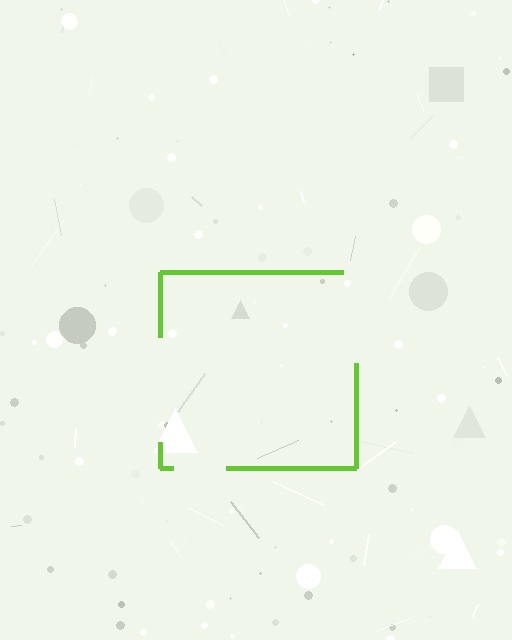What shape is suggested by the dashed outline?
The dashed outline suggests a square.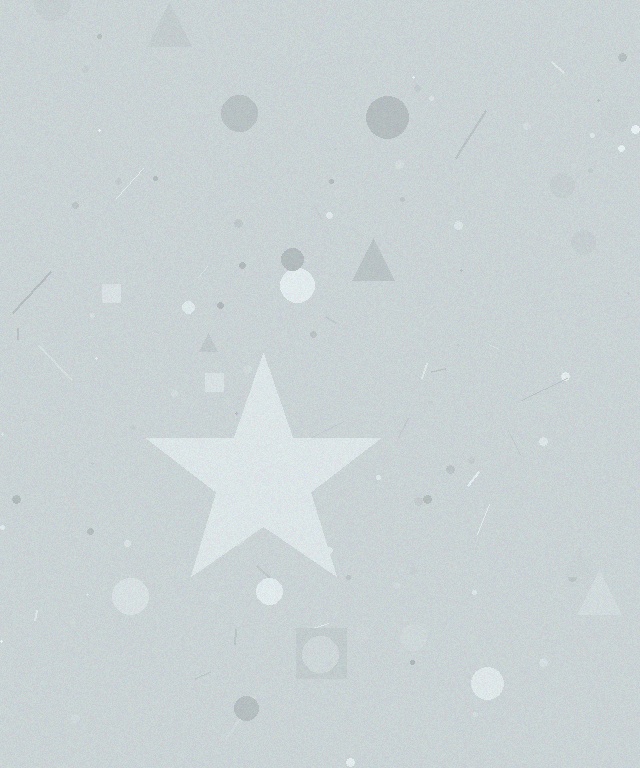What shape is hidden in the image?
A star is hidden in the image.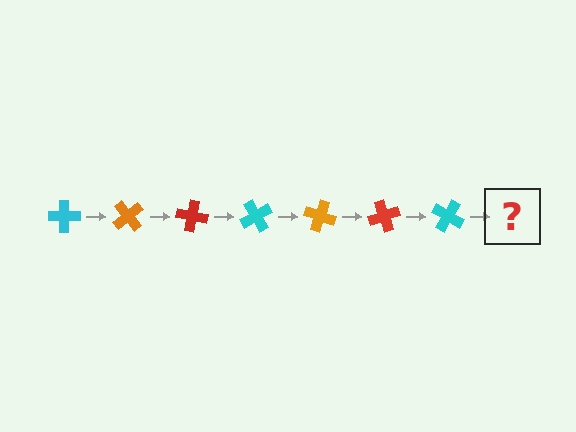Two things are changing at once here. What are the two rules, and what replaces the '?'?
The two rules are that it rotates 50 degrees each step and the color cycles through cyan, orange, and red. The '?' should be an orange cross, rotated 350 degrees from the start.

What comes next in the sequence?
The next element should be an orange cross, rotated 350 degrees from the start.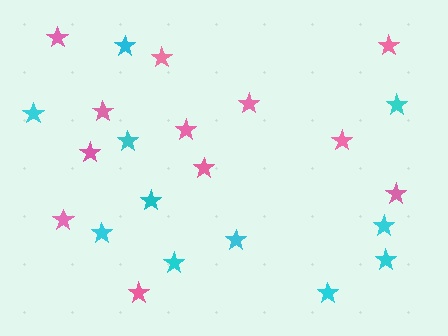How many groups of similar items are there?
There are 2 groups: one group of cyan stars (11) and one group of pink stars (12).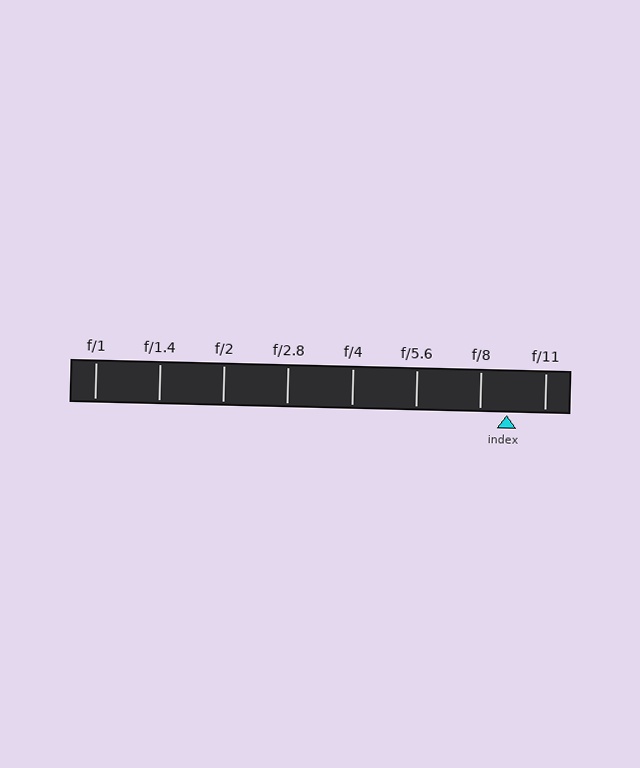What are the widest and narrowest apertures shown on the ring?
The widest aperture shown is f/1 and the narrowest is f/11.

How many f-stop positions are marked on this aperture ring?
There are 8 f-stop positions marked.